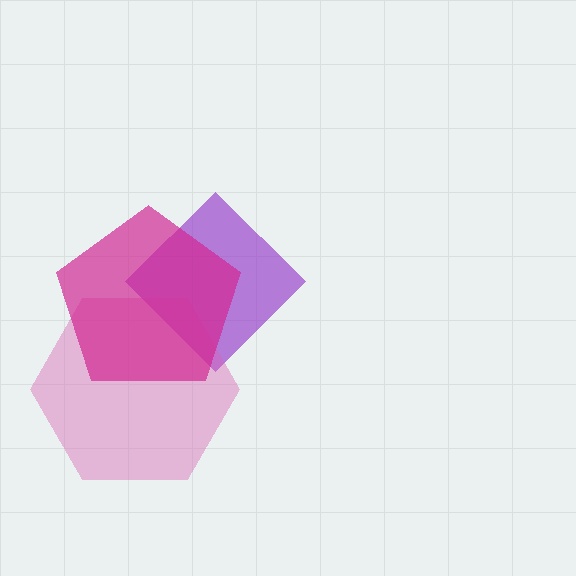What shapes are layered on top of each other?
The layered shapes are: a purple diamond, a pink hexagon, a magenta pentagon.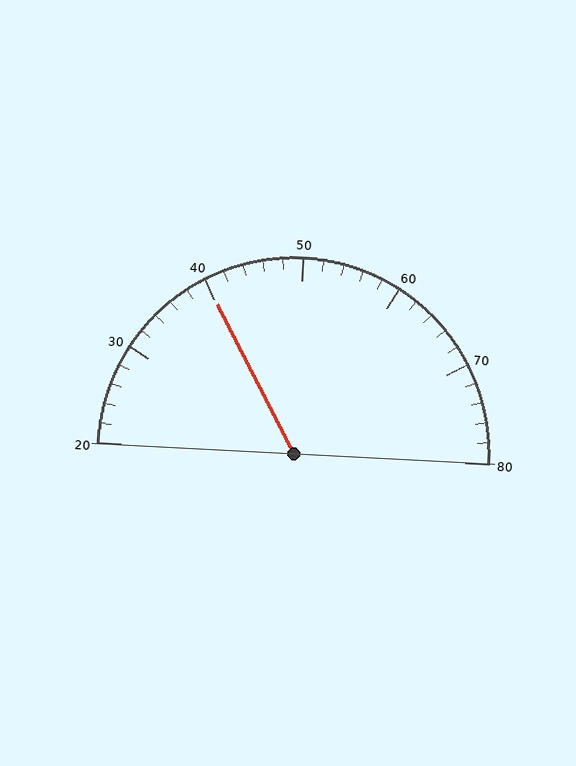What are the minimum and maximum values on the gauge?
The gauge ranges from 20 to 80.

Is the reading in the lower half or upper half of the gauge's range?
The reading is in the lower half of the range (20 to 80).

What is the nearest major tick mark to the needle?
The nearest major tick mark is 40.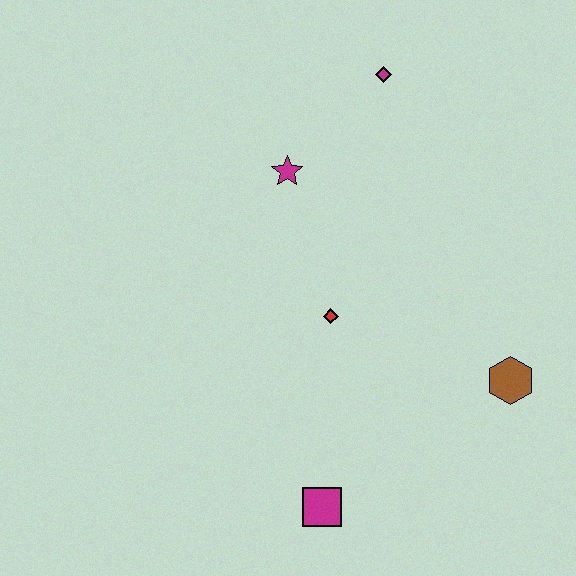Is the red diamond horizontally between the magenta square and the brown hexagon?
Yes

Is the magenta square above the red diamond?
No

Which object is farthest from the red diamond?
The magenta diamond is farthest from the red diamond.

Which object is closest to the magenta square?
The red diamond is closest to the magenta square.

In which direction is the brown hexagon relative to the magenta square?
The brown hexagon is to the right of the magenta square.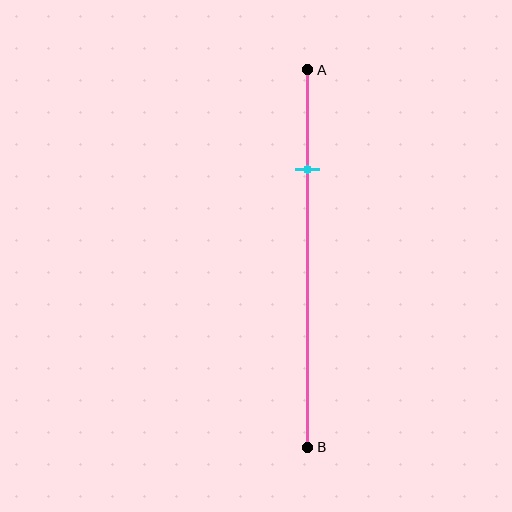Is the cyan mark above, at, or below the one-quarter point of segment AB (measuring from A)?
The cyan mark is approximately at the one-quarter point of segment AB.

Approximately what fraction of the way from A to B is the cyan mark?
The cyan mark is approximately 25% of the way from A to B.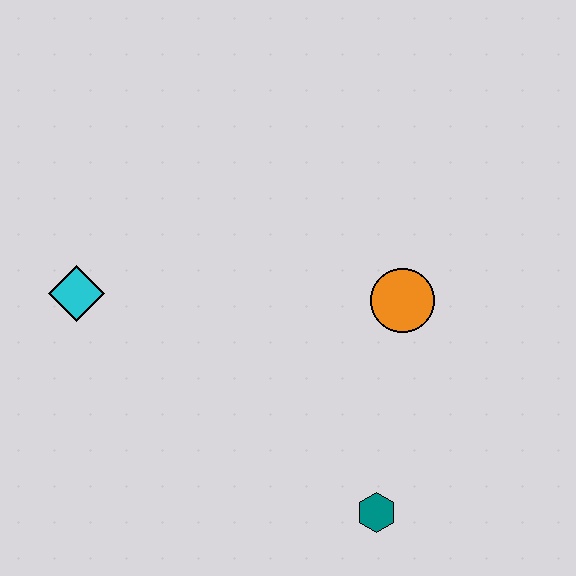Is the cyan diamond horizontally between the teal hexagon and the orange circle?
No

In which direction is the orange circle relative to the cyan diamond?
The orange circle is to the right of the cyan diamond.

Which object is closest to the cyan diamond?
The orange circle is closest to the cyan diamond.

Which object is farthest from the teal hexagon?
The cyan diamond is farthest from the teal hexagon.